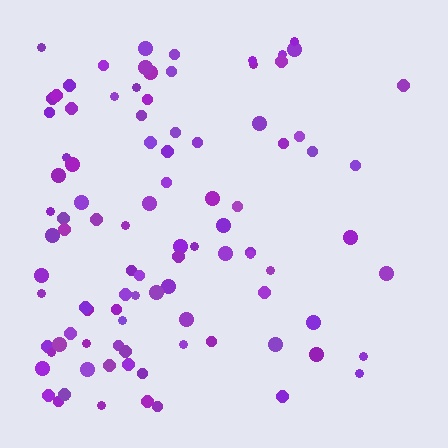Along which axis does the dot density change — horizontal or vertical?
Horizontal.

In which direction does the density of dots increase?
From right to left, with the left side densest.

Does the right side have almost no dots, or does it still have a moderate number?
Still a moderate number, just noticeably fewer than the left.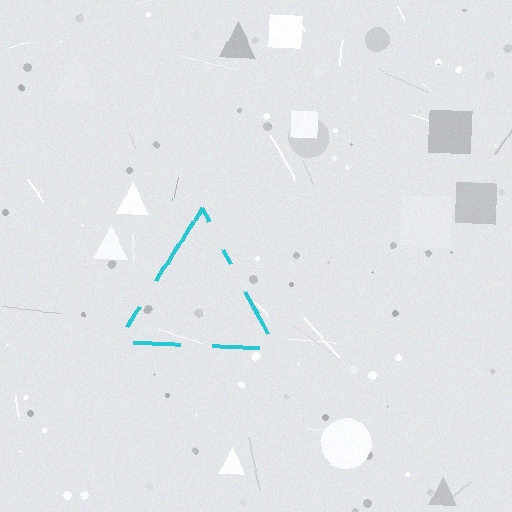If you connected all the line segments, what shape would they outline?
They would outline a triangle.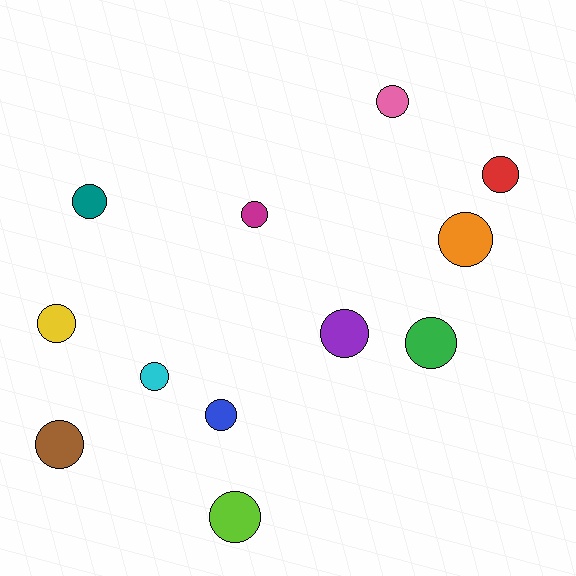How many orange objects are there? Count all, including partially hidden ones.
There is 1 orange object.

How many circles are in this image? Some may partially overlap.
There are 12 circles.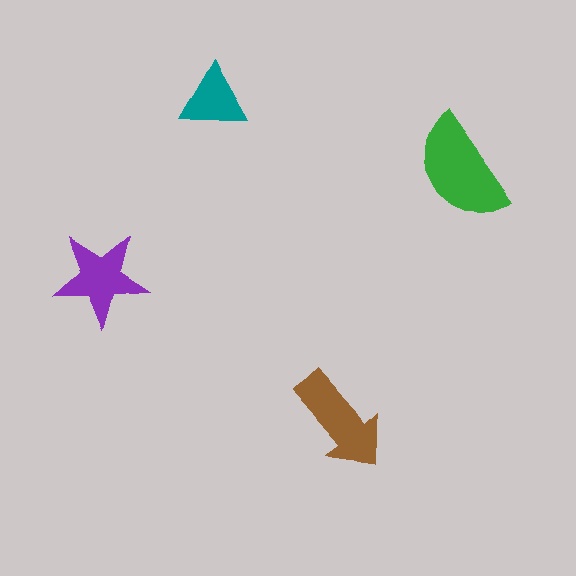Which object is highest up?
The teal triangle is topmost.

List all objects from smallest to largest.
The teal triangle, the purple star, the brown arrow, the green semicircle.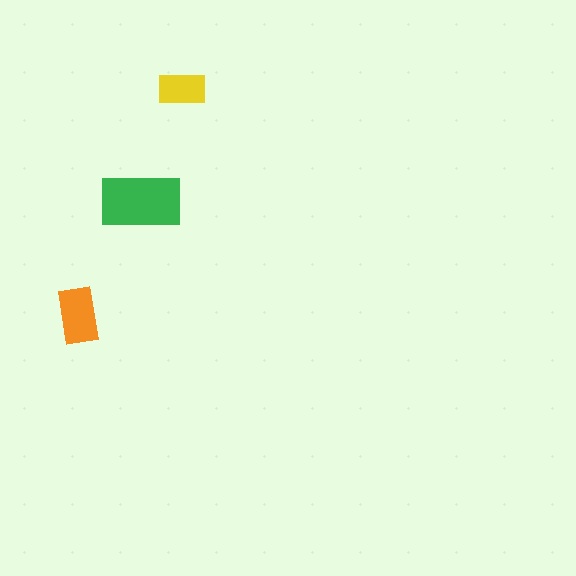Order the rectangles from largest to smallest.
the green one, the orange one, the yellow one.